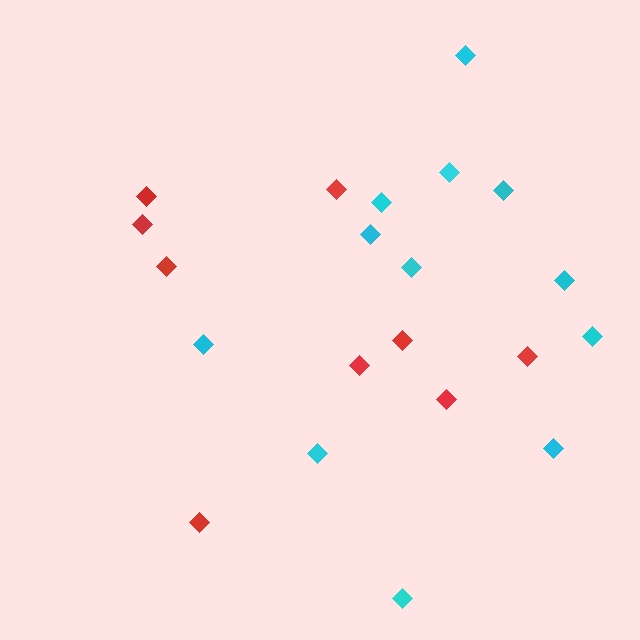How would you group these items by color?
There are 2 groups: one group of cyan diamonds (12) and one group of red diamonds (9).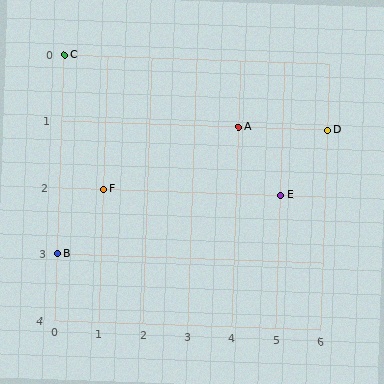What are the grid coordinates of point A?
Point A is at grid coordinates (4, 1).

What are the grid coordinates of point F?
Point F is at grid coordinates (1, 2).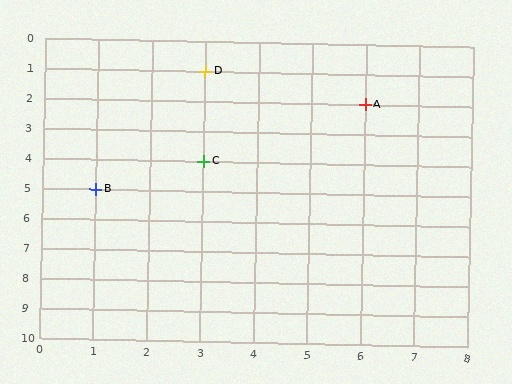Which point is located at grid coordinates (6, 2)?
Point A is at (6, 2).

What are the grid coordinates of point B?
Point B is at grid coordinates (1, 5).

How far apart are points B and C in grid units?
Points B and C are 2 columns and 1 row apart (about 2.2 grid units diagonally).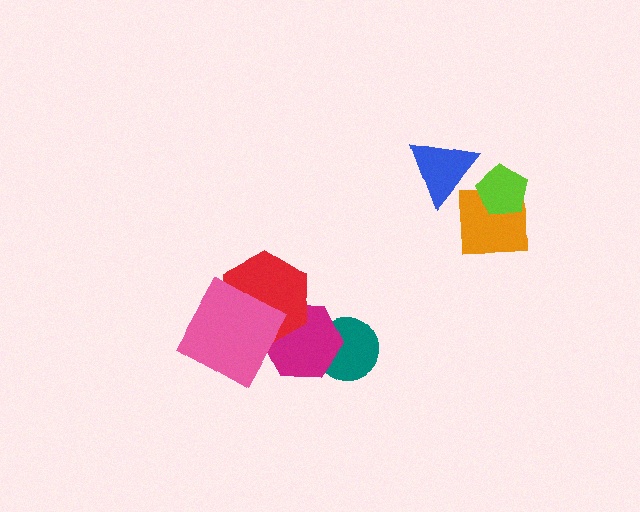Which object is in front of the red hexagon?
The pink square is in front of the red hexagon.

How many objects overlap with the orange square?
1 object overlaps with the orange square.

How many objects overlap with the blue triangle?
0 objects overlap with the blue triangle.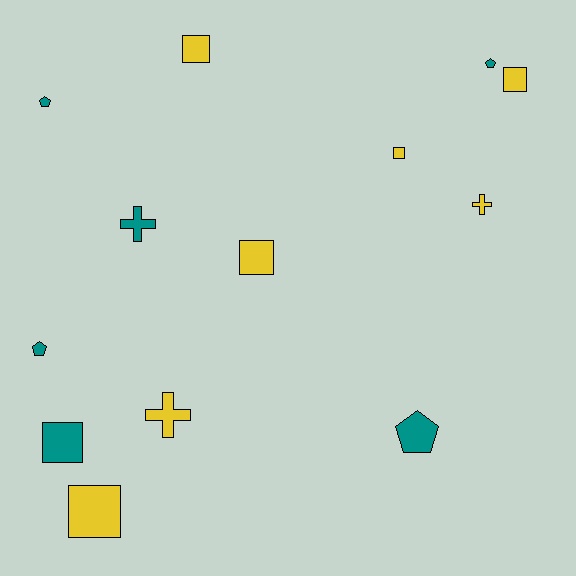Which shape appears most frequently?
Square, with 6 objects.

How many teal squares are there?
There is 1 teal square.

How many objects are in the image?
There are 13 objects.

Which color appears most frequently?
Yellow, with 7 objects.